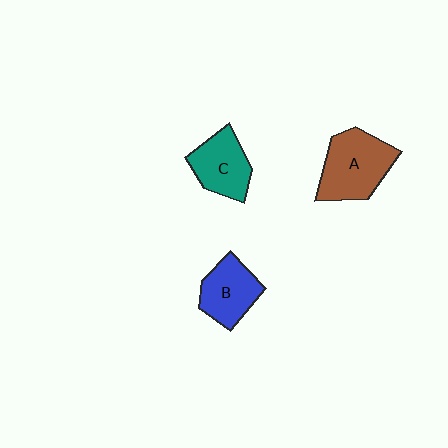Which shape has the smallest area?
Shape C (teal).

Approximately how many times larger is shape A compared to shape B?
Approximately 1.4 times.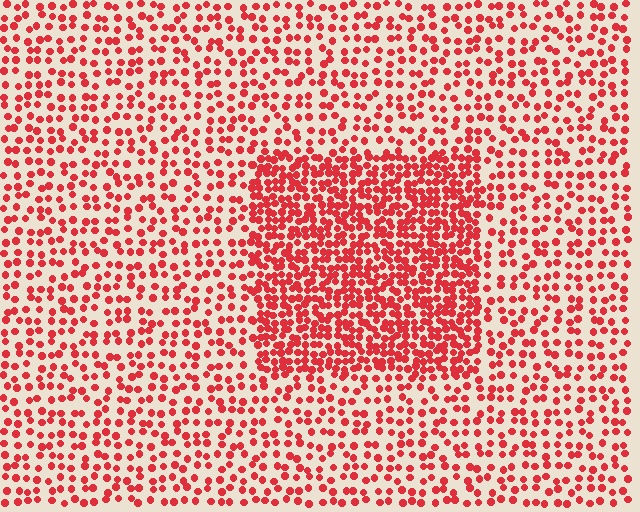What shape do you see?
I see a rectangle.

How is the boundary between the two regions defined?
The boundary is defined by a change in element density (approximately 2.1x ratio). All elements are the same color, size, and shape.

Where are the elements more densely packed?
The elements are more densely packed inside the rectangle boundary.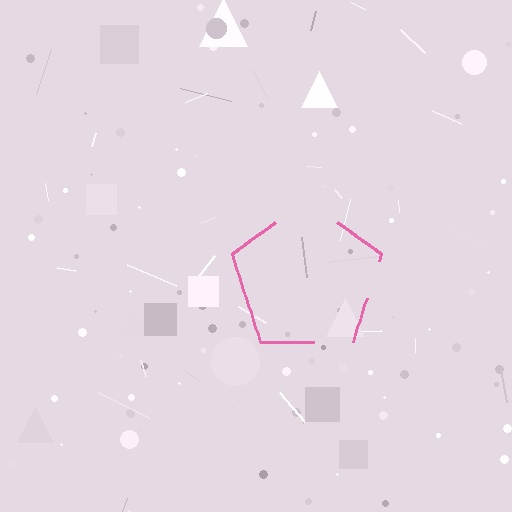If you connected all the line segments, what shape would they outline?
They would outline a pentagon.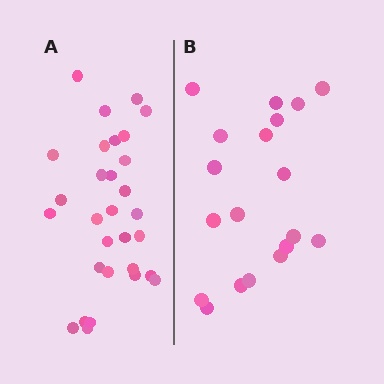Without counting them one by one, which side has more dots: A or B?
Region A (the left region) has more dots.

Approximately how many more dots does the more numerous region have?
Region A has roughly 12 or so more dots than region B.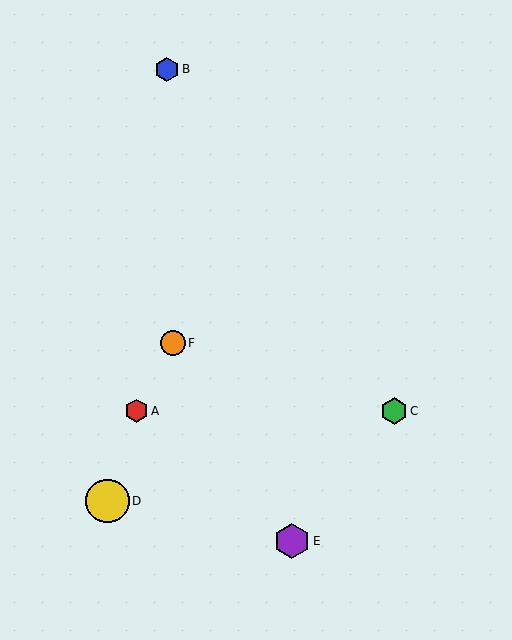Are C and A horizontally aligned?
Yes, both are at y≈411.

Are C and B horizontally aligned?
No, C is at y≈411 and B is at y≈69.